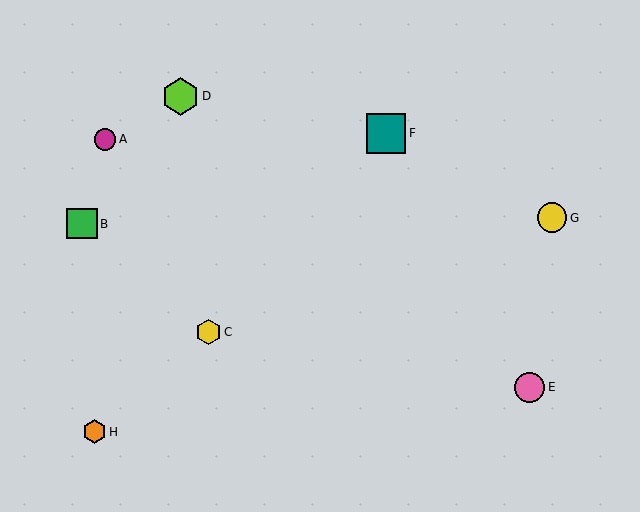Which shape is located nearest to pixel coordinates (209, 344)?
The yellow hexagon (labeled C) at (209, 332) is nearest to that location.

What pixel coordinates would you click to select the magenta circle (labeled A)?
Click at (105, 139) to select the magenta circle A.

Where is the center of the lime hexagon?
The center of the lime hexagon is at (180, 96).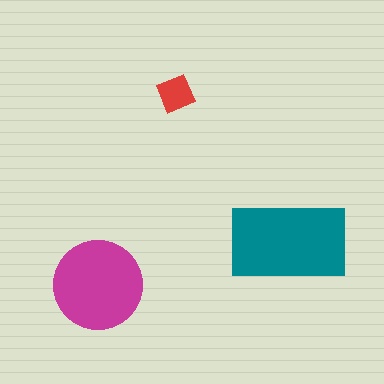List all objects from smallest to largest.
The red square, the magenta circle, the teal rectangle.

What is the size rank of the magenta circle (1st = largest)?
2nd.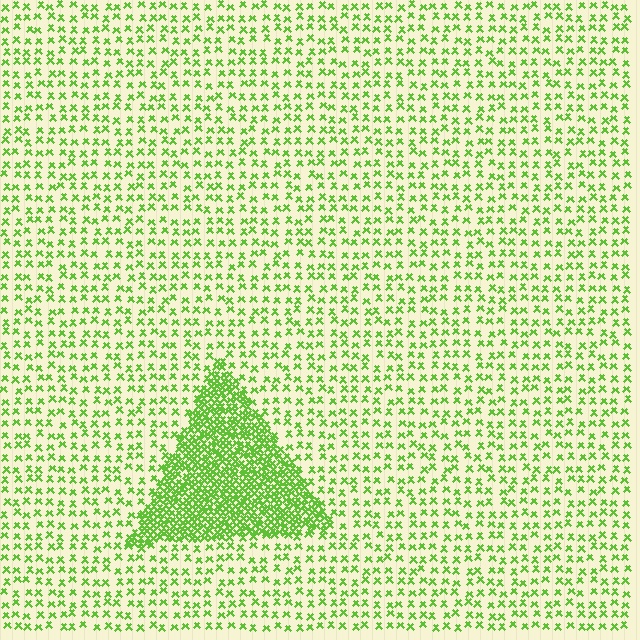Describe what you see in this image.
The image contains small lime elements arranged at two different densities. A triangle-shaped region is visible where the elements are more densely packed than the surrounding area.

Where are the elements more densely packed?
The elements are more densely packed inside the triangle boundary.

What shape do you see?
I see a triangle.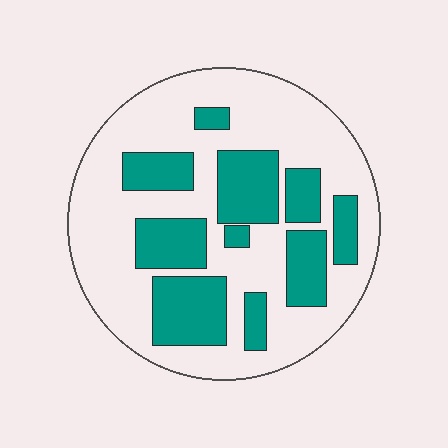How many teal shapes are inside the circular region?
10.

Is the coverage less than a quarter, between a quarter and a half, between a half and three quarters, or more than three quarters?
Between a quarter and a half.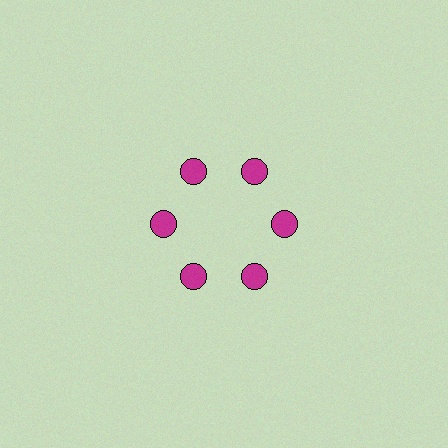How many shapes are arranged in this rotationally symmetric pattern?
There are 6 shapes, arranged in 6 groups of 1.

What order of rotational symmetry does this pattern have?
This pattern has 6-fold rotational symmetry.